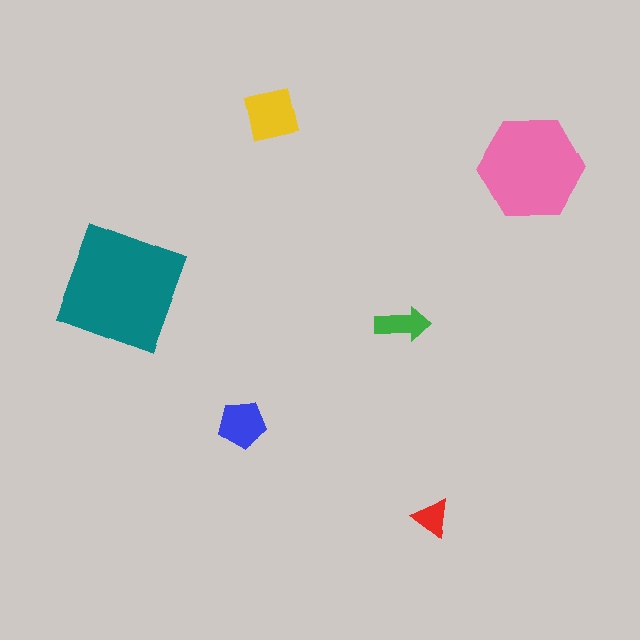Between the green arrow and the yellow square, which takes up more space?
The yellow square.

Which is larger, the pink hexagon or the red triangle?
The pink hexagon.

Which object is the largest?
The teal square.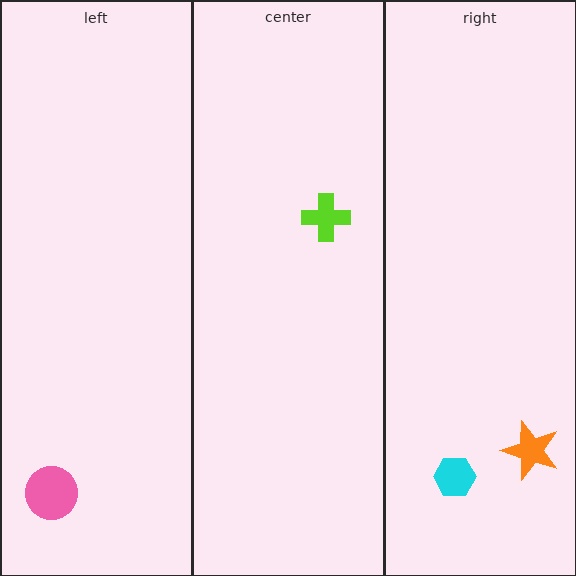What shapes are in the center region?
The lime cross.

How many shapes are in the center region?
1.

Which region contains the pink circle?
The left region.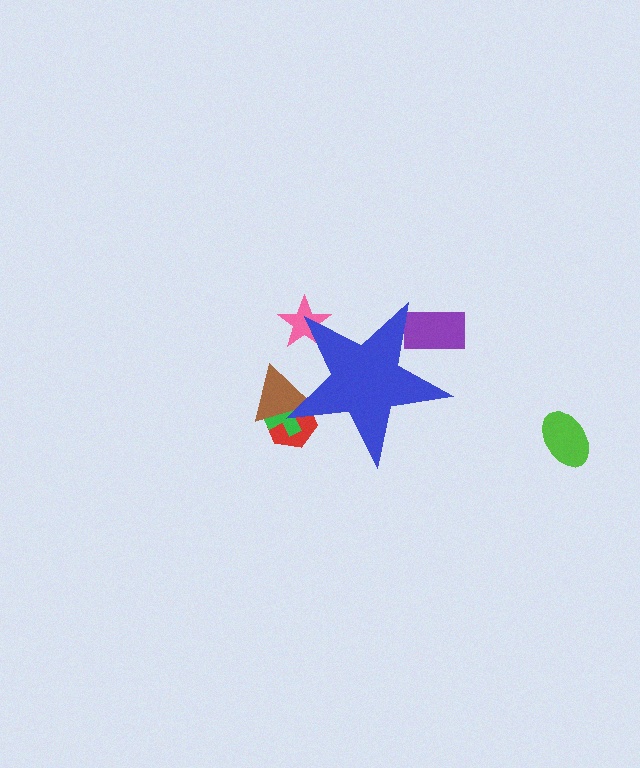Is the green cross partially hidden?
Yes, the green cross is partially hidden behind the blue star.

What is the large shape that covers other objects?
A blue star.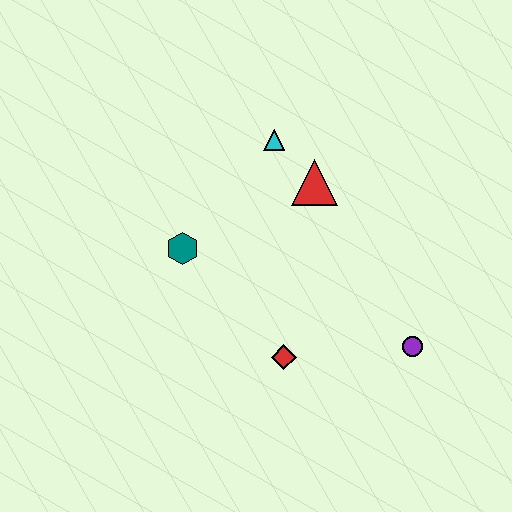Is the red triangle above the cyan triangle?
No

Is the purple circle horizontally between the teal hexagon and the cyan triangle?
No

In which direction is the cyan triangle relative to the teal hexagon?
The cyan triangle is above the teal hexagon.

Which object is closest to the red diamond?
The purple circle is closest to the red diamond.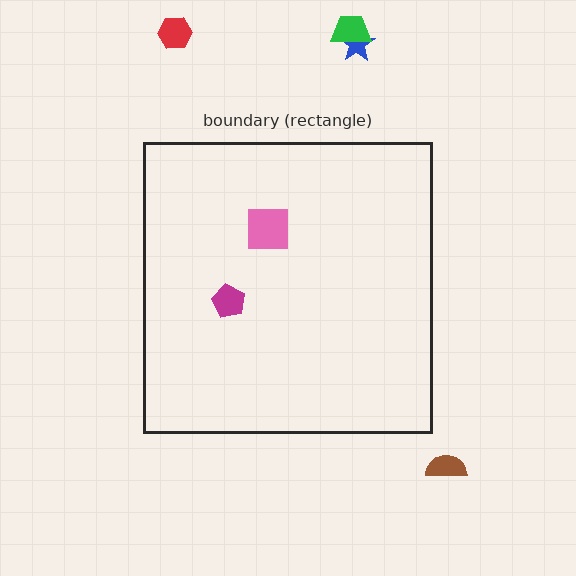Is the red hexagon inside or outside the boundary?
Outside.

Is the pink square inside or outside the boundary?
Inside.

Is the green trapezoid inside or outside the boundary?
Outside.